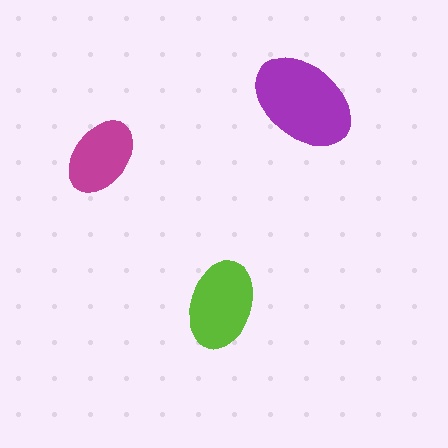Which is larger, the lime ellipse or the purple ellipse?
The purple one.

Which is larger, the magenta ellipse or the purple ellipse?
The purple one.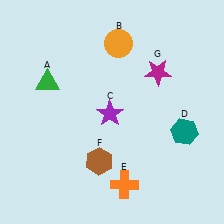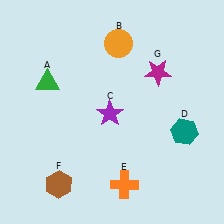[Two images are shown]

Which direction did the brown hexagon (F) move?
The brown hexagon (F) moved left.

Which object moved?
The brown hexagon (F) moved left.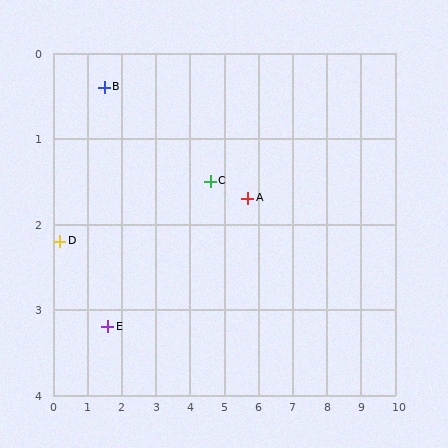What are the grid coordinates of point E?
Point E is at approximately (1.6, 3.2).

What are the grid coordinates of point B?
Point B is at approximately (1.5, 0.4).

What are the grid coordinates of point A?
Point A is at approximately (5.7, 1.7).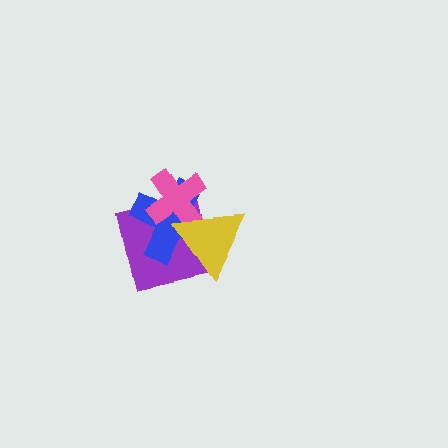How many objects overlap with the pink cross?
3 objects overlap with the pink cross.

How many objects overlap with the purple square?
3 objects overlap with the purple square.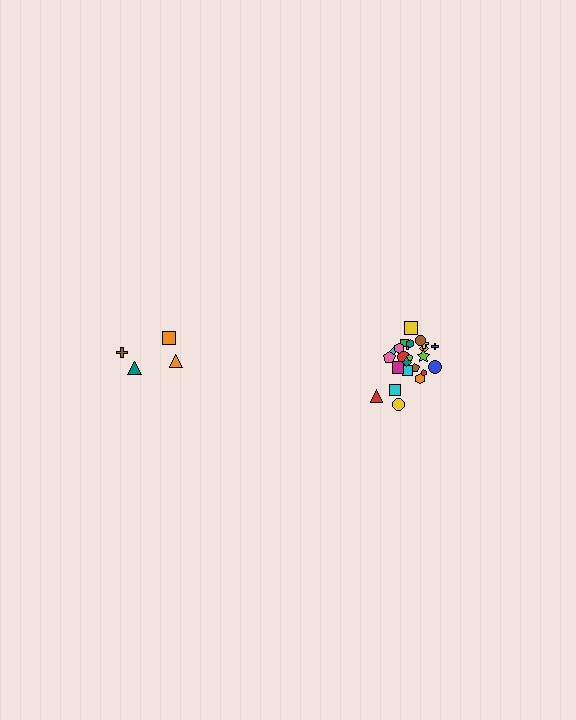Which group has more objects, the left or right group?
The right group.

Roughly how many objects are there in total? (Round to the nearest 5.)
Roughly 30 objects in total.